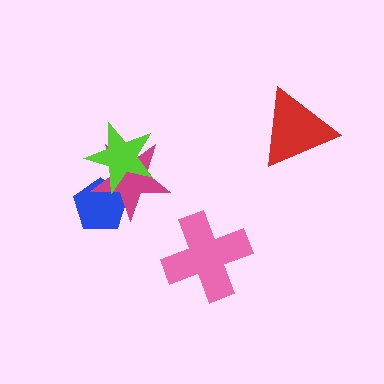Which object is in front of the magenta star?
The lime star is in front of the magenta star.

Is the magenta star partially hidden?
Yes, it is partially covered by another shape.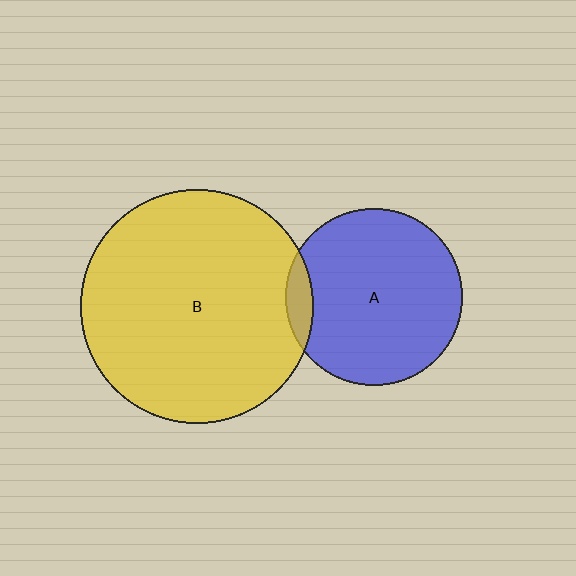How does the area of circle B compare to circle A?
Approximately 1.7 times.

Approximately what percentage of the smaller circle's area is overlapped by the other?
Approximately 10%.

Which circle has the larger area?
Circle B (yellow).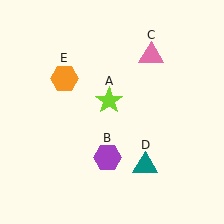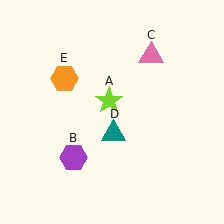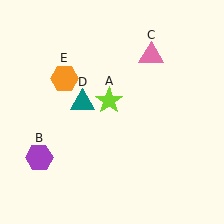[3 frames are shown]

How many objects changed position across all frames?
2 objects changed position: purple hexagon (object B), teal triangle (object D).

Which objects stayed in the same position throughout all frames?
Lime star (object A) and pink triangle (object C) and orange hexagon (object E) remained stationary.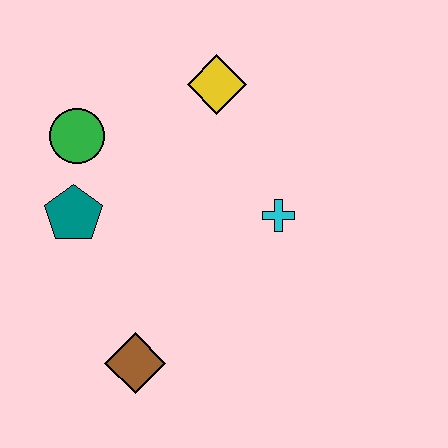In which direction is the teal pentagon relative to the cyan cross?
The teal pentagon is to the left of the cyan cross.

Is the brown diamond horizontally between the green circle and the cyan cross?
Yes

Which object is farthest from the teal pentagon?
The cyan cross is farthest from the teal pentagon.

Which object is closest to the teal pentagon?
The green circle is closest to the teal pentagon.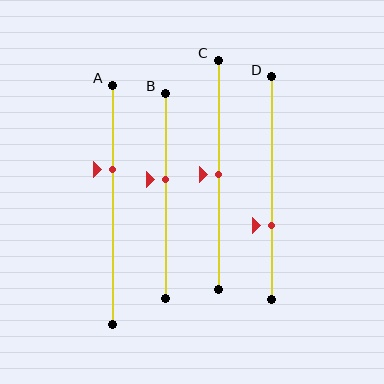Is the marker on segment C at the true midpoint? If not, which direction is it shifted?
Yes, the marker on segment C is at the true midpoint.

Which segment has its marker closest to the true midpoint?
Segment C has its marker closest to the true midpoint.